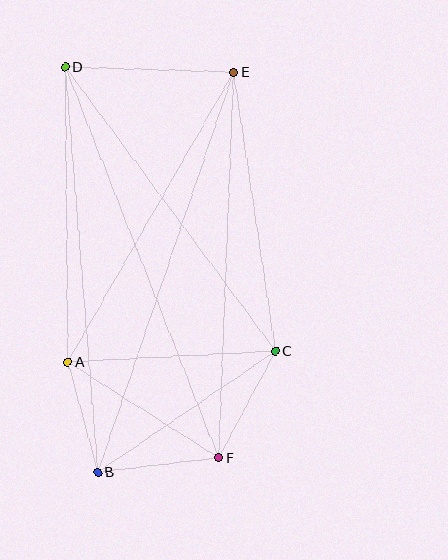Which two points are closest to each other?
Points A and B are closest to each other.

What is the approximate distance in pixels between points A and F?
The distance between A and F is approximately 179 pixels.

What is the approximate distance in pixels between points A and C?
The distance between A and C is approximately 208 pixels.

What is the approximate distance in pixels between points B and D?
The distance between B and D is approximately 406 pixels.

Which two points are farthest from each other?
Points B and E are farthest from each other.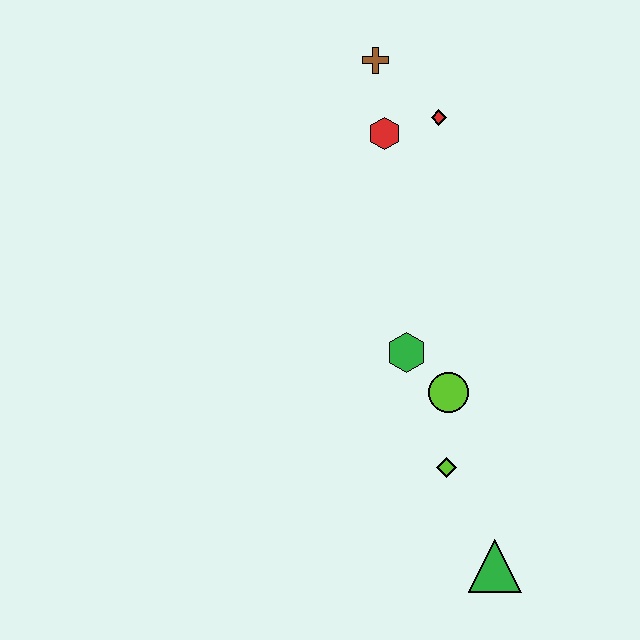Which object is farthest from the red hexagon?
The green triangle is farthest from the red hexagon.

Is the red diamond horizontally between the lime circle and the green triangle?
No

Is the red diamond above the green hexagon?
Yes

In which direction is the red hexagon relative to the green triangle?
The red hexagon is above the green triangle.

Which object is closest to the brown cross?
The red hexagon is closest to the brown cross.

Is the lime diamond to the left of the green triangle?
Yes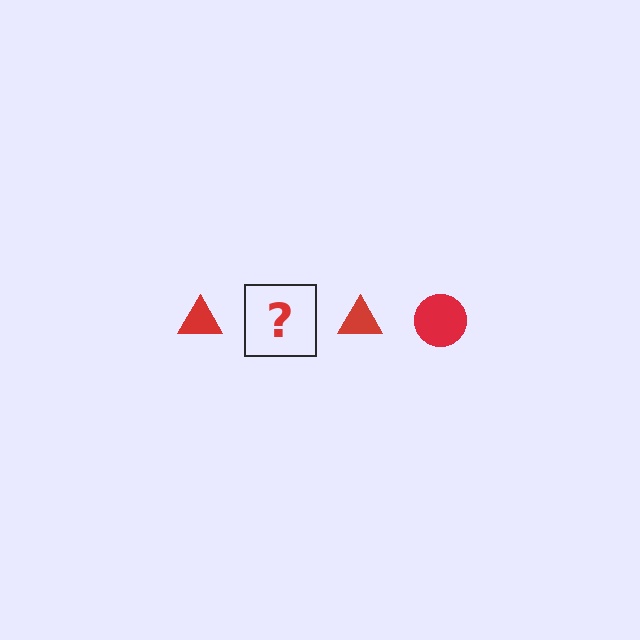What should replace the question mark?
The question mark should be replaced with a red circle.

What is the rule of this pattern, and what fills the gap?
The rule is that the pattern cycles through triangle, circle shapes in red. The gap should be filled with a red circle.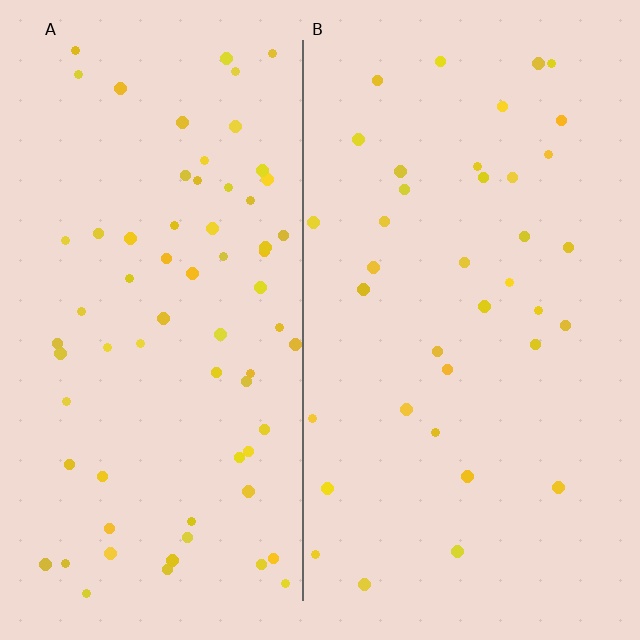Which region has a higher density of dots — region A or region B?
A (the left).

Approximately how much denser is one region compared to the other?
Approximately 1.9× — region A over region B.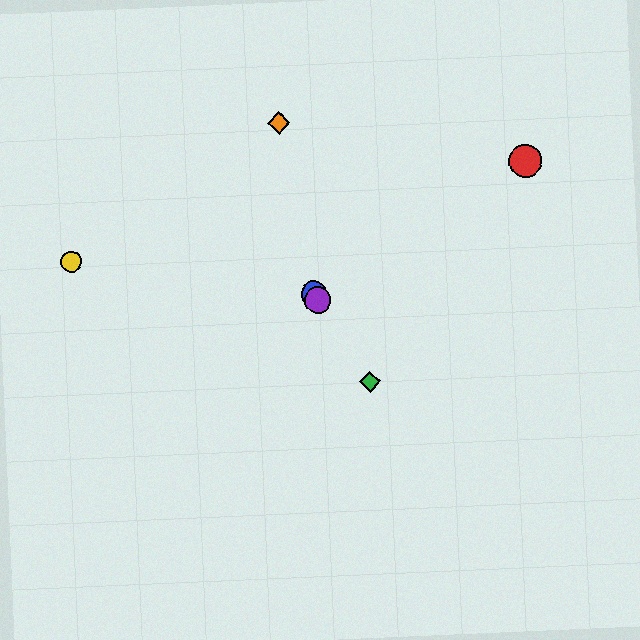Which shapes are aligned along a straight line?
The blue circle, the green diamond, the purple circle are aligned along a straight line.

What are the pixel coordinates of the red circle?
The red circle is at (526, 161).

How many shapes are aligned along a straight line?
3 shapes (the blue circle, the green diamond, the purple circle) are aligned along a straight line.